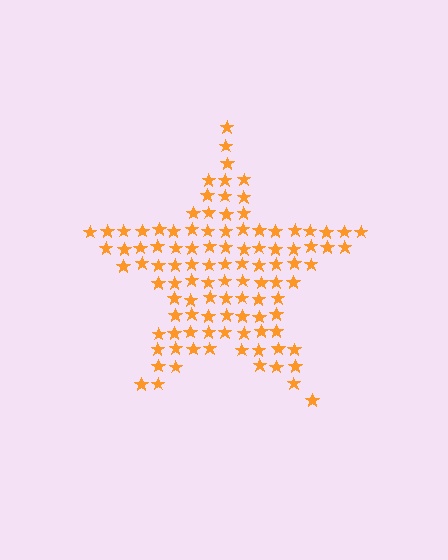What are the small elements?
The small elements are stars.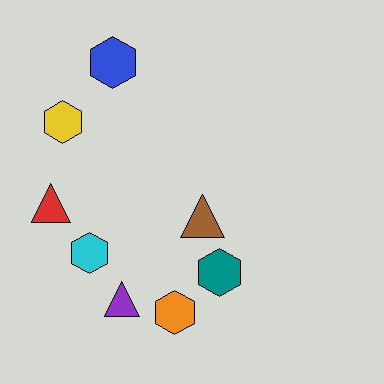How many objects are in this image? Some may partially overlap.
There are 8 objects.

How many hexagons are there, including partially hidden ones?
There are 5 hexagons.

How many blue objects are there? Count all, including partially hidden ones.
There is 1 blue object.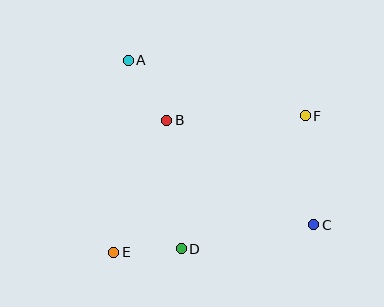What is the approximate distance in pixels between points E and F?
The distance between E and F is approximately 235 pixels.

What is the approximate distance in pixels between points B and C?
The distance between B and C is approximately 180 pixels.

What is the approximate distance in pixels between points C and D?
The distance between C and D is approximately 134 pixels.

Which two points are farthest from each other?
Points A and C are farthest from each other.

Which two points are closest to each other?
Points D and E are closest to each other.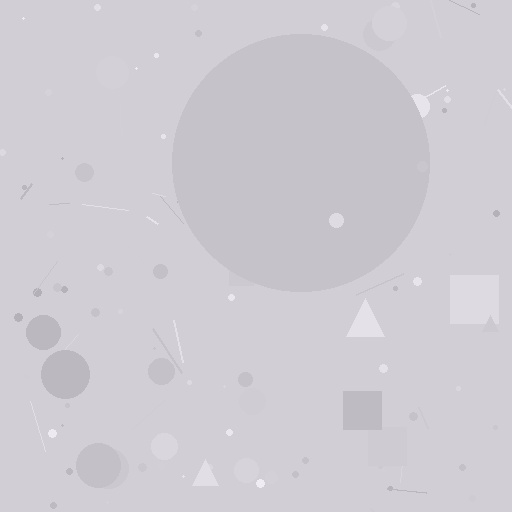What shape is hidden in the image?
A circle is hidden in the image.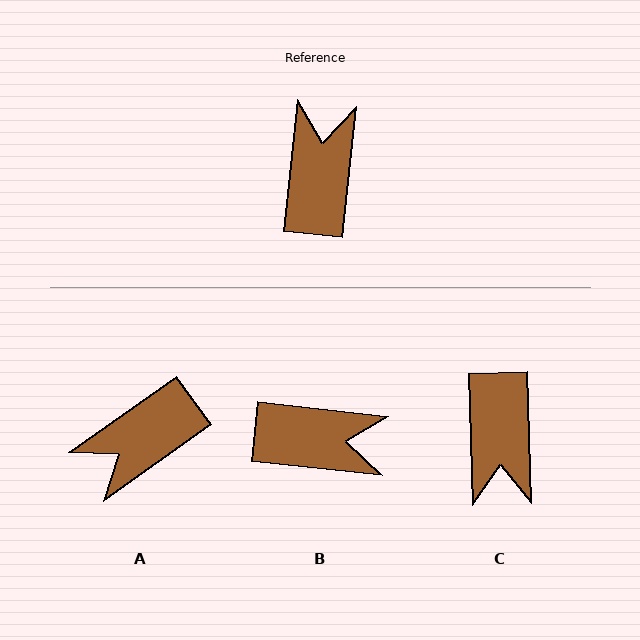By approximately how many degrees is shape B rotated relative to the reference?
Approximately 90 degrees clockwise.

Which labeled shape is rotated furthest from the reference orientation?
C, about 172 degrees away.